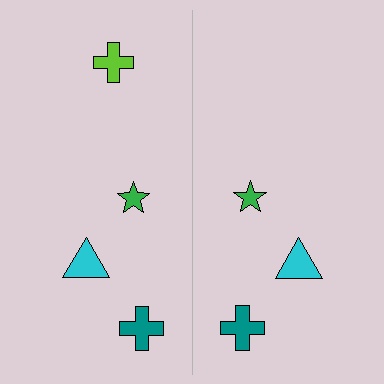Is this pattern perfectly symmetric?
No, the pattern is not perfectly symmetric. A lime cross is missing from the right side.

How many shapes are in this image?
There are 7 shapes in this image.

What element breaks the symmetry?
A lime cross is missing from the right side.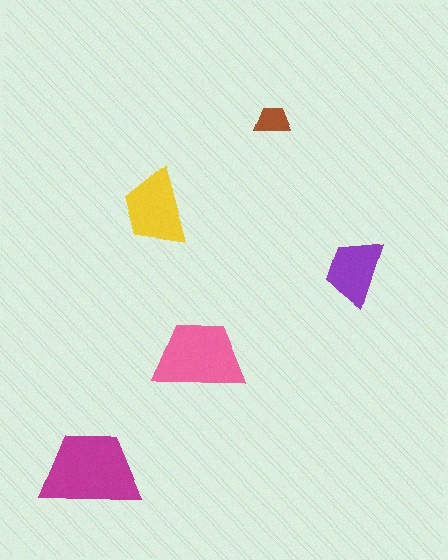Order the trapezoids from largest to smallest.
the magenta one, the pink one, the yellow one, the purple one, the brown one.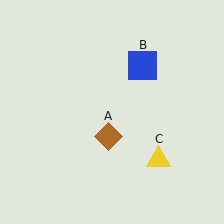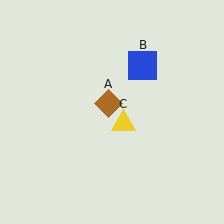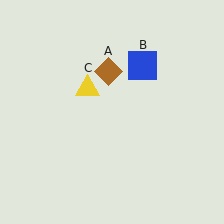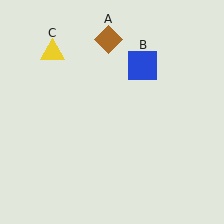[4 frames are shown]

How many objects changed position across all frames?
2 objects changed position: brown diamond (object A), yellow triangle (object C).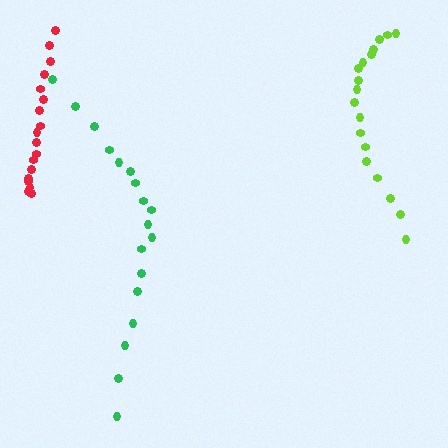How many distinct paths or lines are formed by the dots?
There are 3 distinct paths.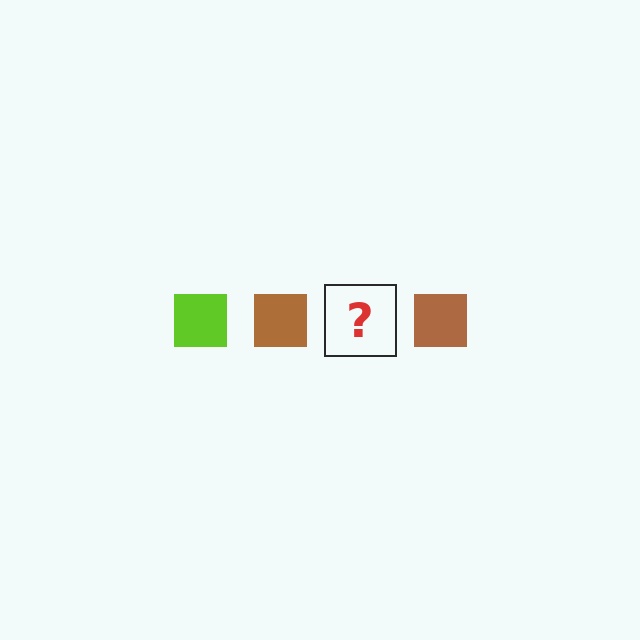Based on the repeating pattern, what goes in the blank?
The blank should be a lime square.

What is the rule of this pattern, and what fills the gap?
The rule is that the pattern cycles through lime, brown squares. The gap should be filled with a lime square.